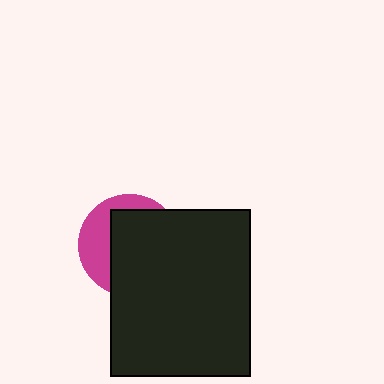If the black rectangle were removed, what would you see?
You would see the complete magenta circle.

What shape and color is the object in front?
The object in front is a black rectangle.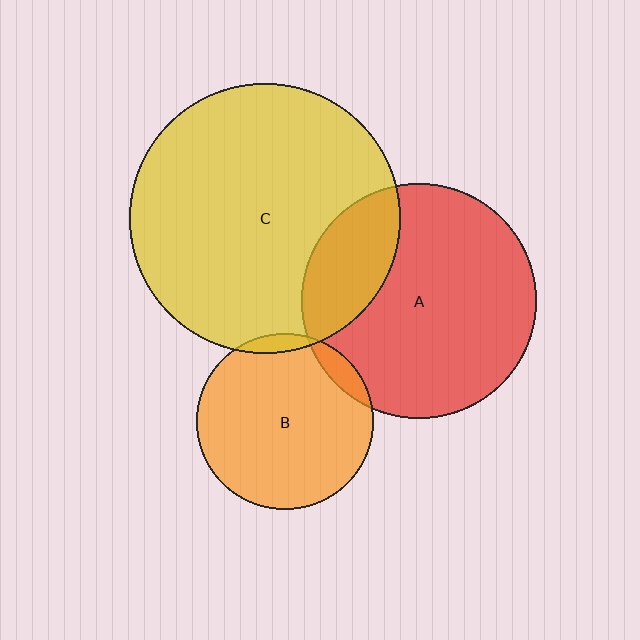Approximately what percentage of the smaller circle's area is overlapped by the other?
Approximately 5%.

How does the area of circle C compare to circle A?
Approximately 1.3 times.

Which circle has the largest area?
Circle C (yellow).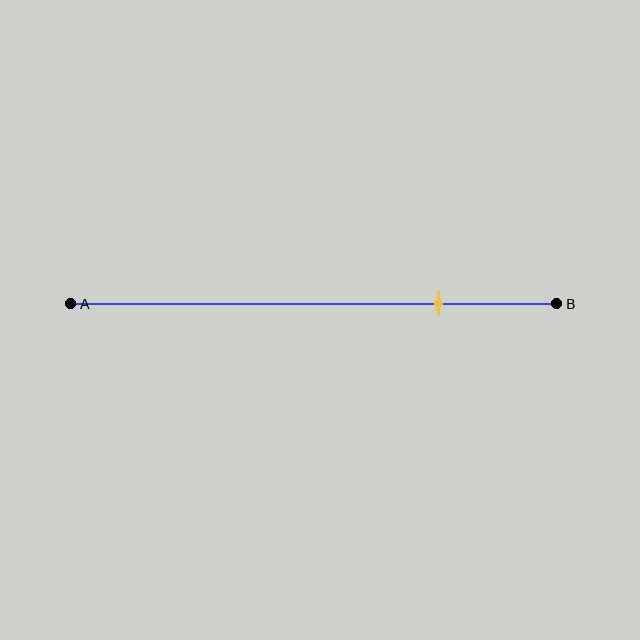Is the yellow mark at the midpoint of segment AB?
No, the mark is at about 75% from A, not at the 50% midpoint.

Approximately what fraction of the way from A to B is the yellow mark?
The yellow mark is approximately 75% of the way from A to B.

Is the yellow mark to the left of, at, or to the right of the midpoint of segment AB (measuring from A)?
The yellow mark is to the right of the midpoint of segment AB.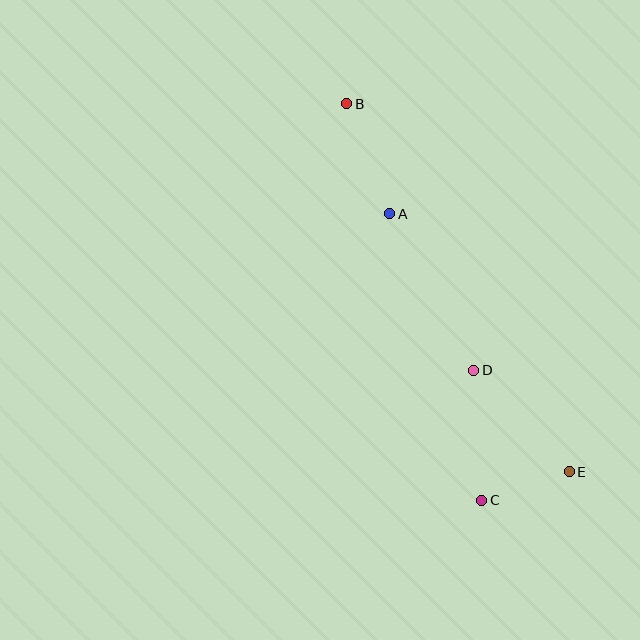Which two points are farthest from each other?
Points B and E are farthest from each other.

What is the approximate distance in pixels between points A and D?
The distance between A and D is approximately 178 pixels.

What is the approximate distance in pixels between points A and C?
The distance between A and C is approximately 301 pixels.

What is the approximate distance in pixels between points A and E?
The distance between A and E is approximately 314 pixels.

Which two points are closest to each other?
Points C and E are closest to each other.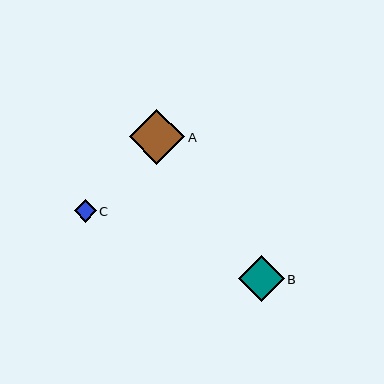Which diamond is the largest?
Diamond A is the largest with a size of approximately 55 pixels.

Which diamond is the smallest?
Diamond C is the smallest with a size of approximately 22 pixels.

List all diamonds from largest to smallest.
From largest to smallest: A, B, C.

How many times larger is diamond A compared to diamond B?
Diamond A is approximately 1.2 times the size of diamond B.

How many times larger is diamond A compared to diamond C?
Diamond A is approximately 2.5 times the size of diamond C.